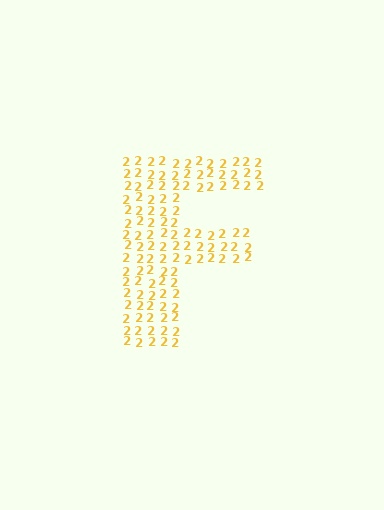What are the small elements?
The small elements are digit 2's.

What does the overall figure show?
The overall figure shows the letter F.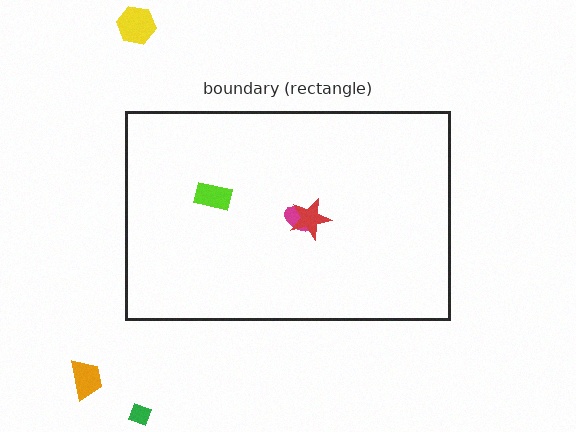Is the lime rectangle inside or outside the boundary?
Inside.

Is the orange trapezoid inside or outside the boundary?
Outside.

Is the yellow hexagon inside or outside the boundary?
Outside.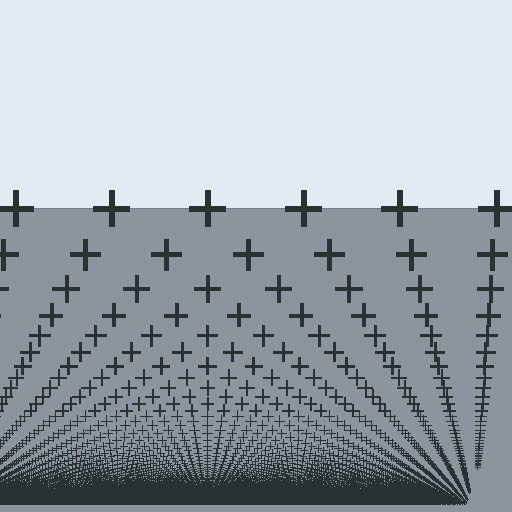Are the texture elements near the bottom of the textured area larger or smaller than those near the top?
Smaller. The gradient is inverted — elements near the bottom are smaller and denser.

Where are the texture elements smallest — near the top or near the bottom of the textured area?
Near the bottom.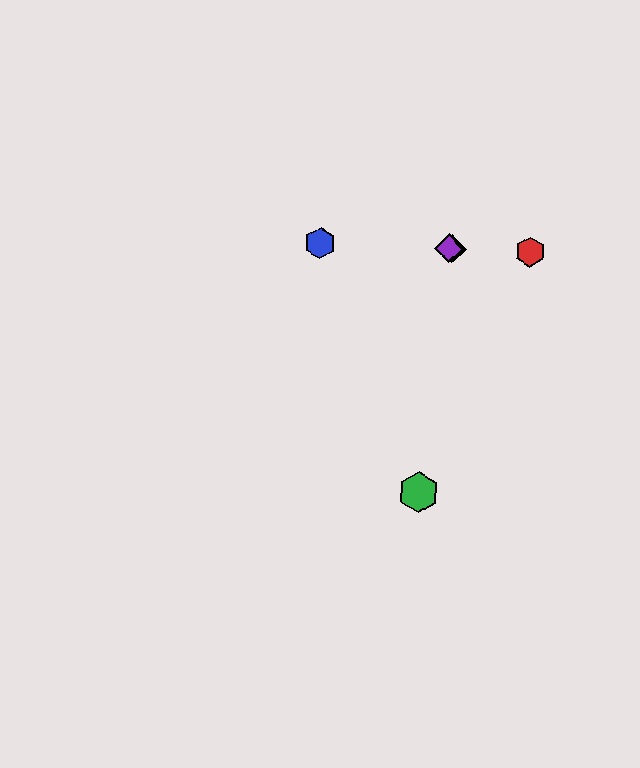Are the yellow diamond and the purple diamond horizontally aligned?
Yes, both are at y≈249.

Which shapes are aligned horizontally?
The red hexagon, the blue hexagon, the yellow diamond, the purple diamond are aligned horizontally.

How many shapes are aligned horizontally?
4 shapes (the red hexagon, the blue hexagon, the yellow diamond, the purple diamond) are aligned horizontally.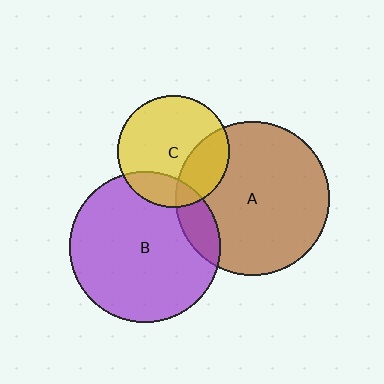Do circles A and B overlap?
Yes.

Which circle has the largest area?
Circle A (brown).